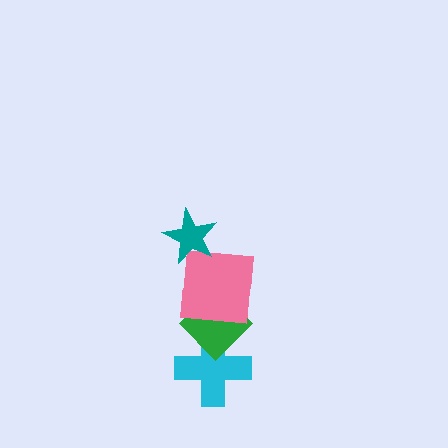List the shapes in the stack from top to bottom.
From top to bottom: the teal star, the pink square, the green diamond, the cyan cross.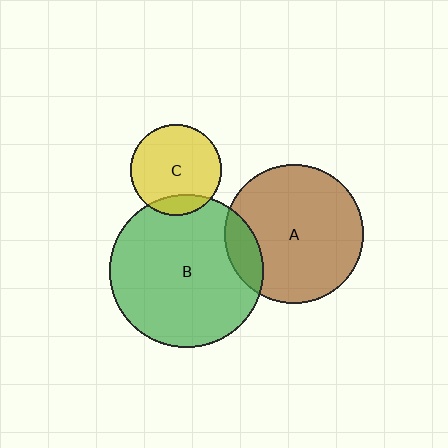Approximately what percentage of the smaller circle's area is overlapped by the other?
Approximately 15%.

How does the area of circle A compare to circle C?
Approximately 2.4 times.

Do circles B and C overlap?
Yes.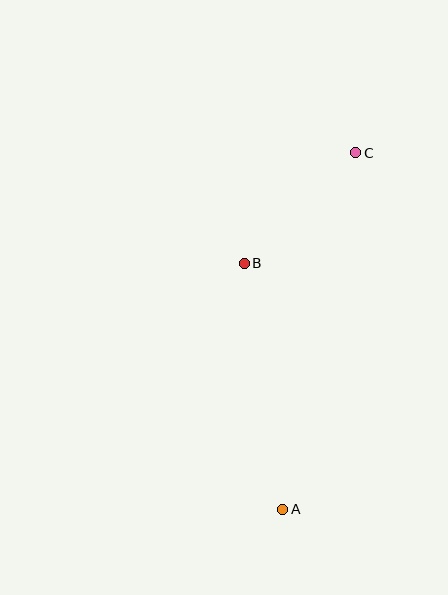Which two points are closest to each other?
Points B and C are closest to each other.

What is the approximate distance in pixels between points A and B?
The distance between A and B is approximately 249 pixels.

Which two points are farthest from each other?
Points A and C are farthest from each other.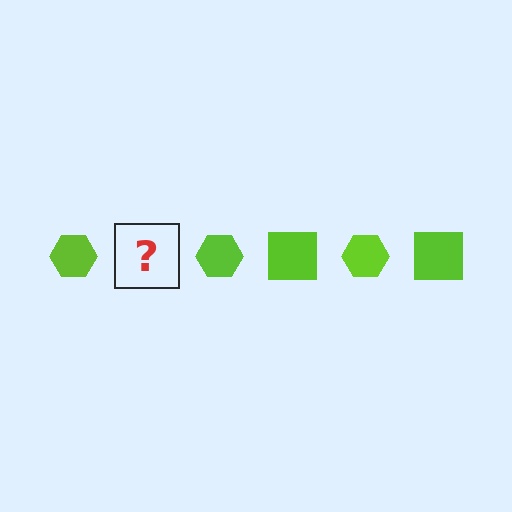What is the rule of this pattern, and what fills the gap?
The rule is that the pattern cycles through hexagon, square shapes in lime. The gap should be filled with a lime square.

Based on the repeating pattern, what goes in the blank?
The blank should be a lime square.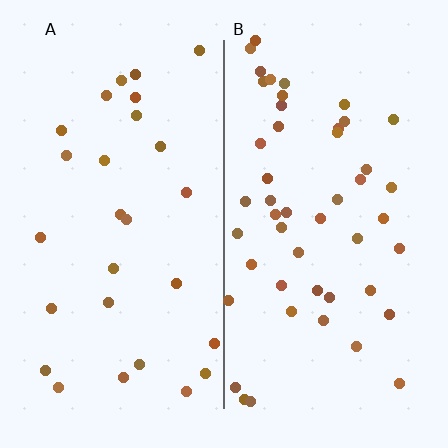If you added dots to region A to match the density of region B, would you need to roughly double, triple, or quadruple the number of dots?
Approximately double.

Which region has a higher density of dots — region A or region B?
B (the right).